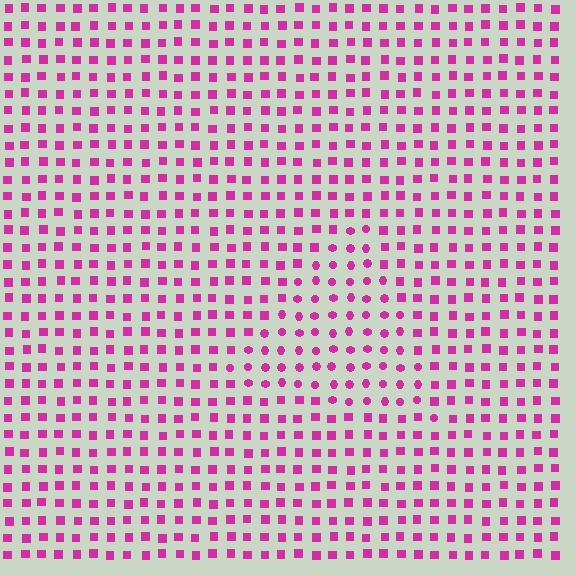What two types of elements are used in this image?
The image uses circles inside the triangle region and squares outside it.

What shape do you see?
I see a triangle.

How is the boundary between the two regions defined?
The boundary is defined by a change in element shape: circles inside vs. squares outside. All elements share the same color and spacing.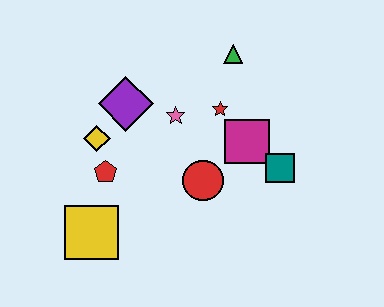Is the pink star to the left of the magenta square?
Yes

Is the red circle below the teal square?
Yes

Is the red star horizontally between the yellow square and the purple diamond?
No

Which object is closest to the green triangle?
The red star is closest to the green triangle.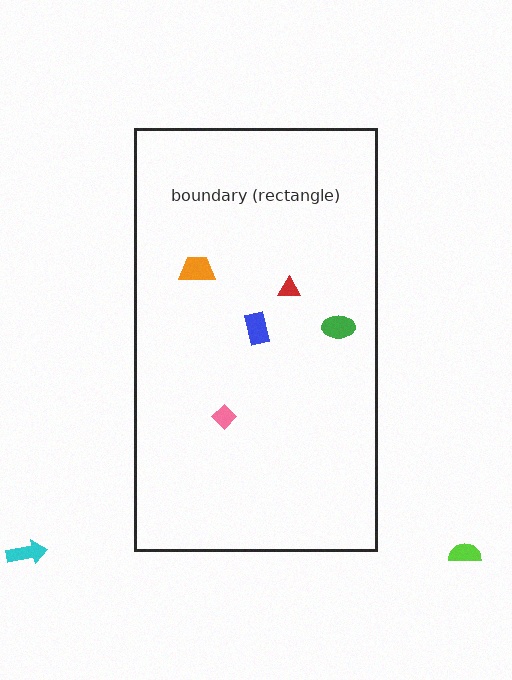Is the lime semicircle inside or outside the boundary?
Outside.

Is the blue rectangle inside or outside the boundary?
Inside.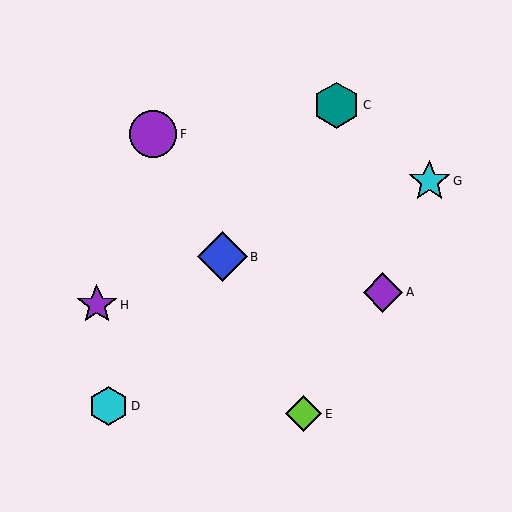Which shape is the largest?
The blue diamond (labeled B) is the largest.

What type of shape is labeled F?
Shape F is a purple circle.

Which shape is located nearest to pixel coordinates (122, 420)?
The cyan hexagon (labeled D) at (109, 406) is nearest to that location.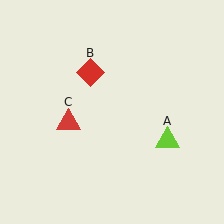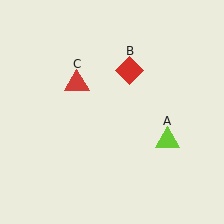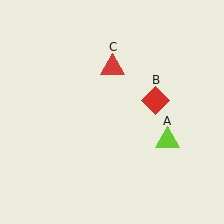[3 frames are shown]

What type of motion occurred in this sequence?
The red diamond (object B), red triangle (object C) rotated clockwise around the center of the scene.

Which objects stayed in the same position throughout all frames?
Lime triangle (object A) remained stationary.